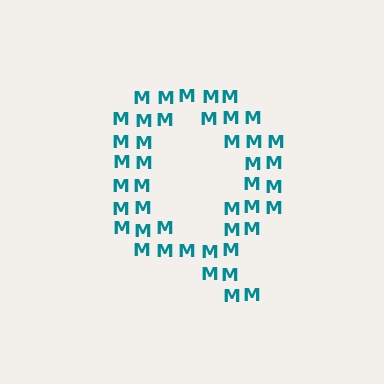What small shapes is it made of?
It is made of small letter M's.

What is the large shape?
The large shape is the letter Q.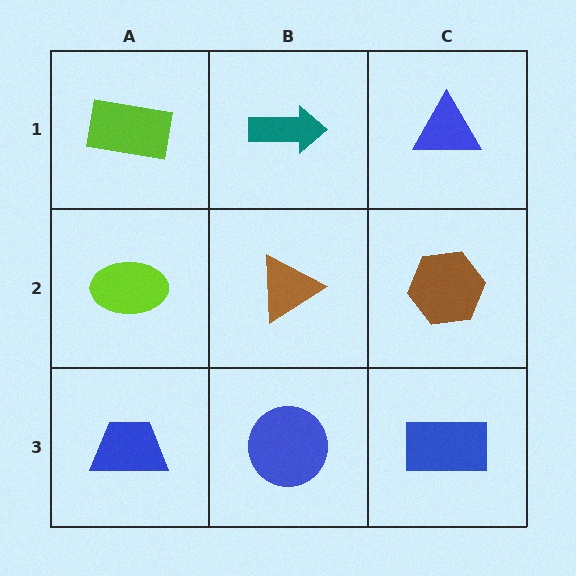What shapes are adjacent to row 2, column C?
A blue triangle (row 1, column C), a blue rectangle (row 3, column C), a brown triangle (row 2, column B).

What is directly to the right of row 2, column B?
A brown hexagon.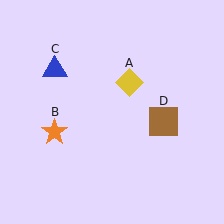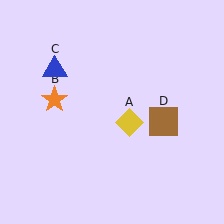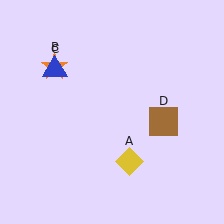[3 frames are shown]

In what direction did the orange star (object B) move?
The orange star (object B) moved up.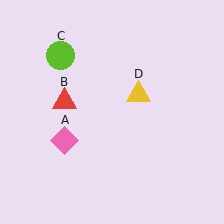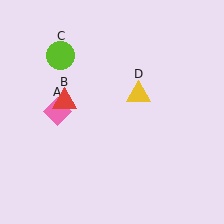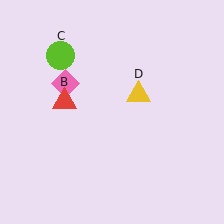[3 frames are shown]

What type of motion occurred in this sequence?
The pink diamond (object A) rotated clockwise around the center of the scene.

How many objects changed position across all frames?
1 object changed position: pink diamond (object A).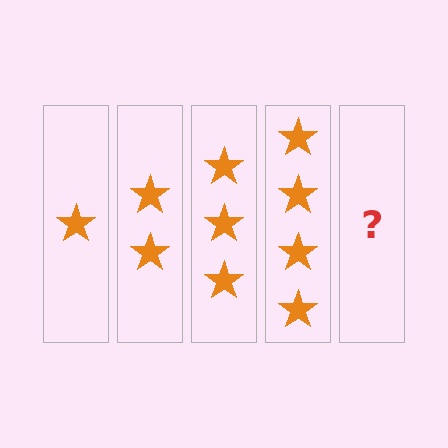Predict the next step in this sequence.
The next step is 5 stars.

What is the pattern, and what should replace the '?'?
The pattern is that each step adds one more star. The '?' should be 5 stars.